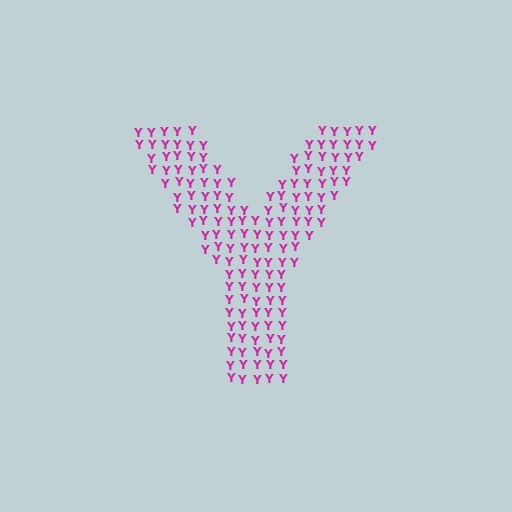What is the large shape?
The large shape is the letter Y.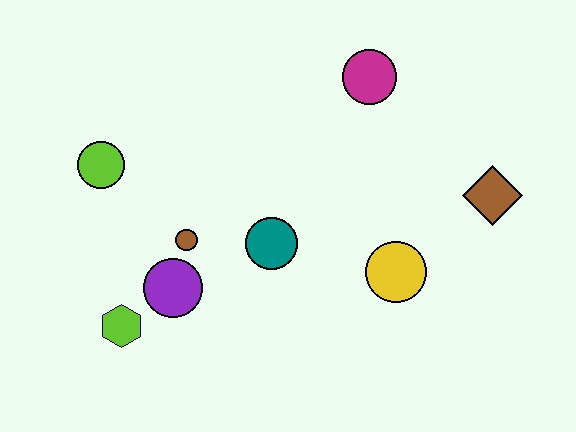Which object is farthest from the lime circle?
The brown diamond is farthest from the lime circle.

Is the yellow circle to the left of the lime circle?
No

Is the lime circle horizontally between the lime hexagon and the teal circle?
No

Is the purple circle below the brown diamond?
Yes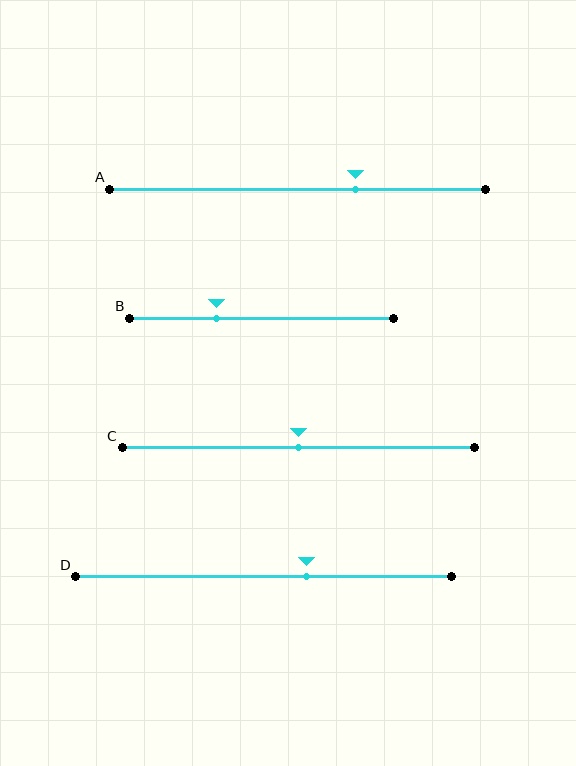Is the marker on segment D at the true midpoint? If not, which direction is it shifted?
No, the marker on segment D is shifted to the right by about 11% of the segment length.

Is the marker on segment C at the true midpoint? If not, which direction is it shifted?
Yes, the marker on segment C is at the true midpoint.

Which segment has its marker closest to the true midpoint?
Segment C has its marker closest to the true midpoint.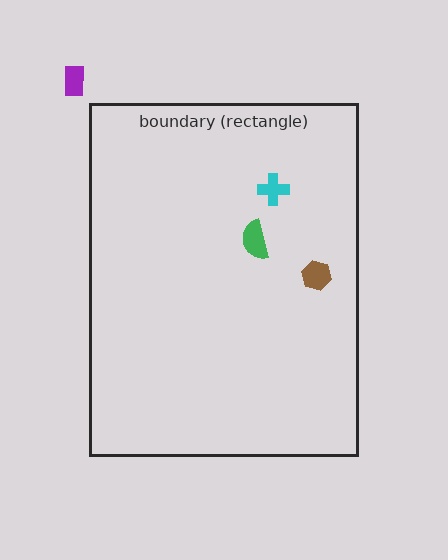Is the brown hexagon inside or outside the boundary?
Inside.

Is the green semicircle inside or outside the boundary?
Inside.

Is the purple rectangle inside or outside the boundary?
Outside.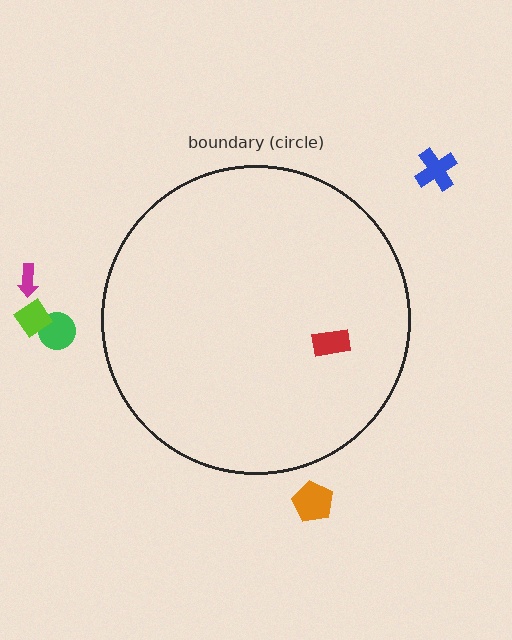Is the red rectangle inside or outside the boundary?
Inside.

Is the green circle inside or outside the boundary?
Outside.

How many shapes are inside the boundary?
1 inside, 5 outside.